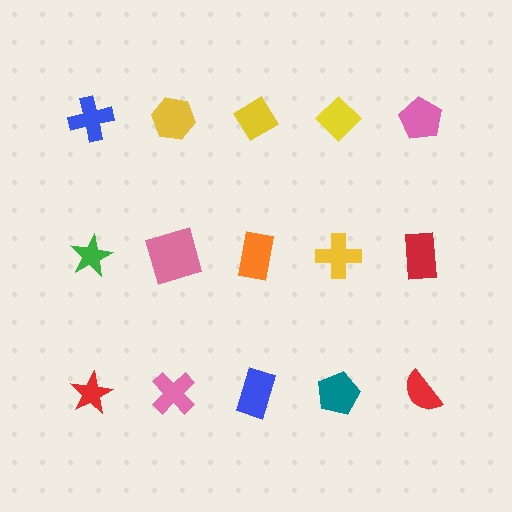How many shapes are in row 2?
5 shapes.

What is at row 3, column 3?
A blue rectangle.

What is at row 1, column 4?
A yellow diamond.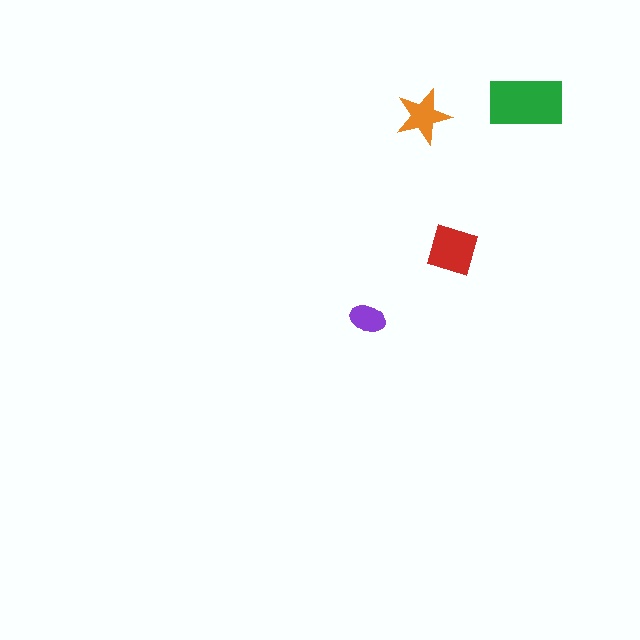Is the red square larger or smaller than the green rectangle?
Smaller.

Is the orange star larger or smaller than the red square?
Smaller.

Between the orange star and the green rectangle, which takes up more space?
The green rectangle.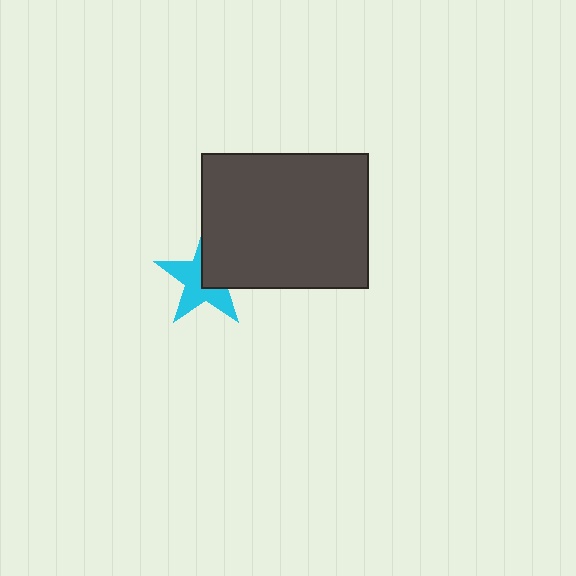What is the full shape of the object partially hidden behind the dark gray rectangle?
The partially hidden object is a cyan star.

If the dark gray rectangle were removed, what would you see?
You would see the complete cyan star.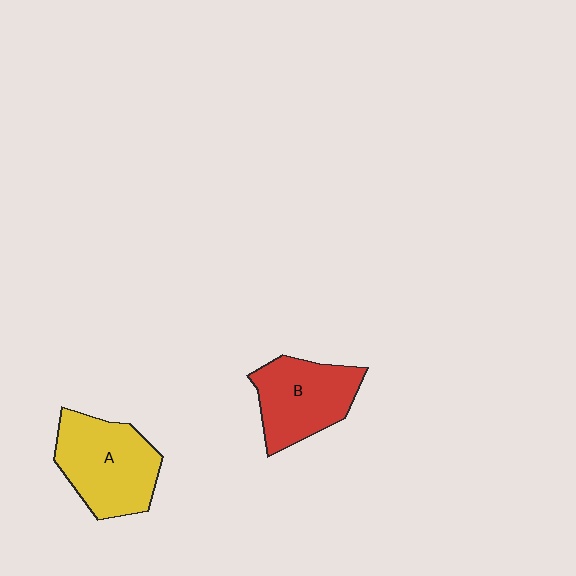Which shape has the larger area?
Shape A (yellow).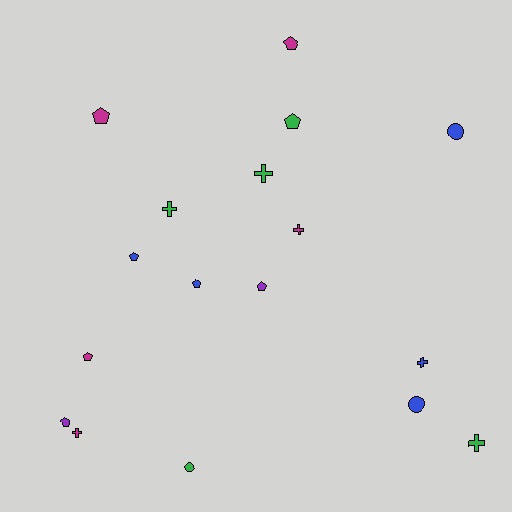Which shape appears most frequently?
Pentagon, with 8 objects.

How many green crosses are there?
There are 3 green crosses.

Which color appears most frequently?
Blue, with 5 objects.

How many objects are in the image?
There are 17 objects.